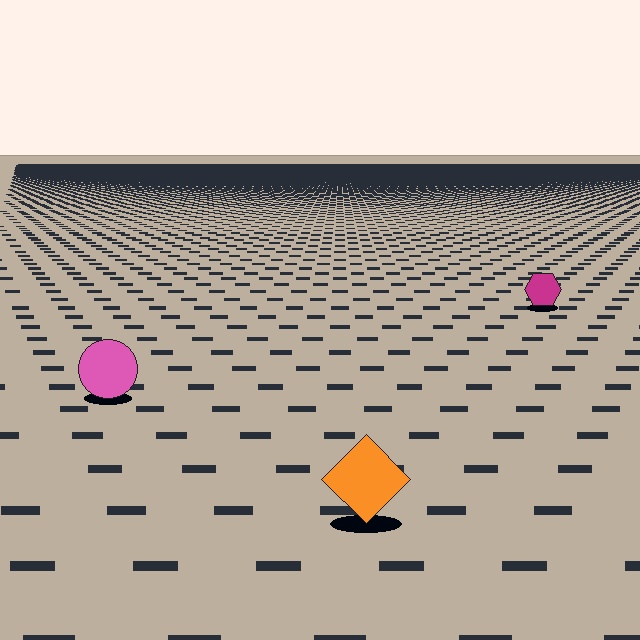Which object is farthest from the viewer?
The magenta hexagon is farthest from the viewer. It appears smaller and the ground texture around it is denser.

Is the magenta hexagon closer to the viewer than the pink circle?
No. The pink circle is closer — you can tell from the texture gradient: the ground texture is coarser near it.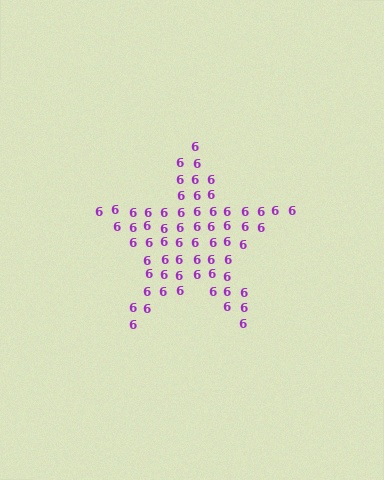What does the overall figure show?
The overall figure shows a star.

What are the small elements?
The small elements are digit 6's.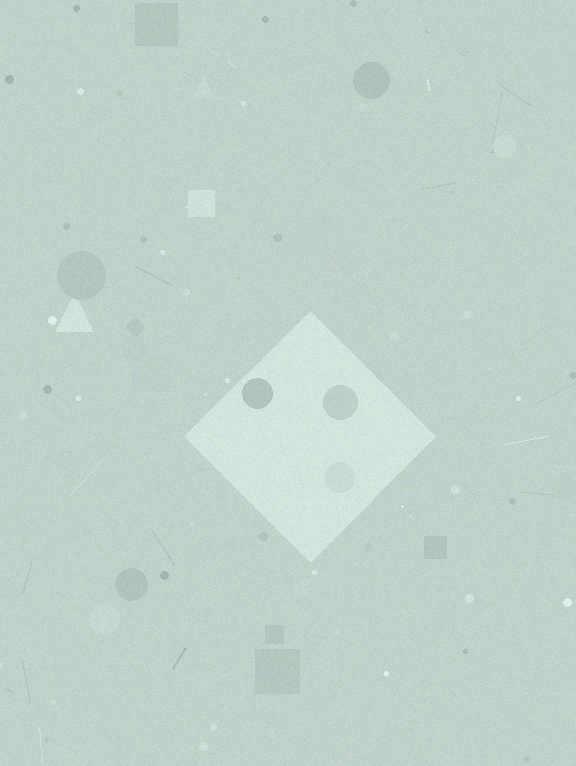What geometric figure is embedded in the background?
A diamond is embedded in the background.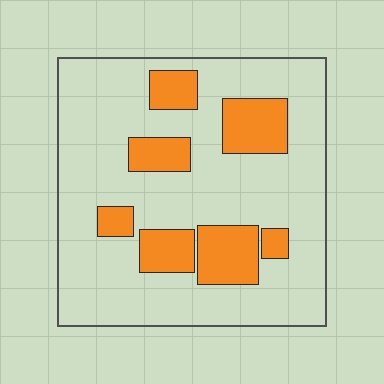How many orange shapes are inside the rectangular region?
7.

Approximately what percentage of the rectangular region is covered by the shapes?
Approximately 20%.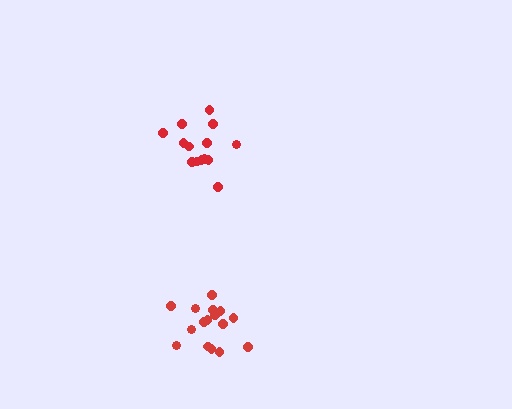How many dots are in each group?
Group 1: 14 dots, Group 2: 16 dots (30 total).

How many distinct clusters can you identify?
There are 2 distinct clusters.